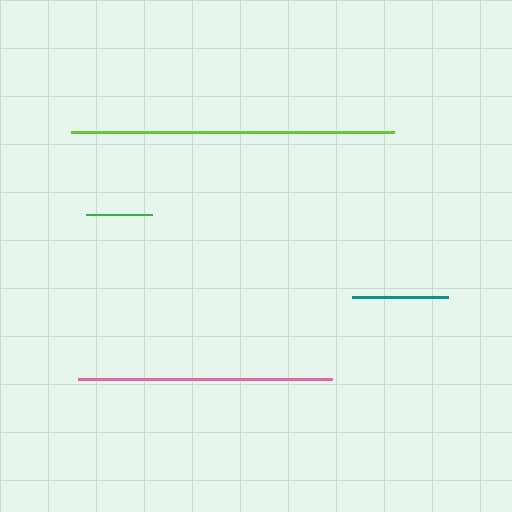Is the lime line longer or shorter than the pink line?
The lime line is longer than the pink line.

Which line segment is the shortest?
The green line is the shortest at approximately 66 pixels.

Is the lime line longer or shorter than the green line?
The lime line is longer than the green line.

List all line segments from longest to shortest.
From longest to shortest: lime, pink, teal, green.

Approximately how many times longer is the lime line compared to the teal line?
The lime line is approximately 3.4 times the length of the teal line.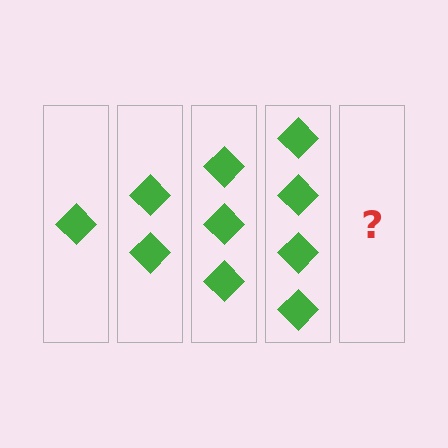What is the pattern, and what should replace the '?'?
The pattern is that each step adds one more diamond. The '?' should be 5 diamonds.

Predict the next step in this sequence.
The next step is 5 diamonds.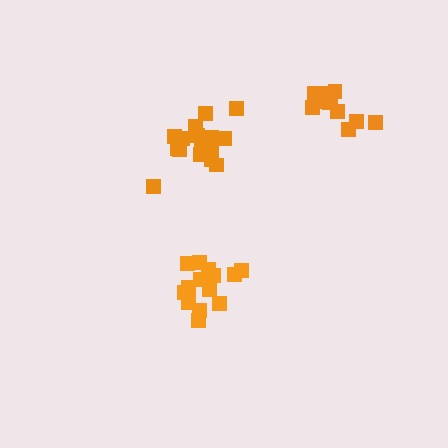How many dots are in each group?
Group 1: 14 dots, Group 2: 18 dots, Group 3: 12 dots (44 total).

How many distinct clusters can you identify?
There are 3 distinct clusters.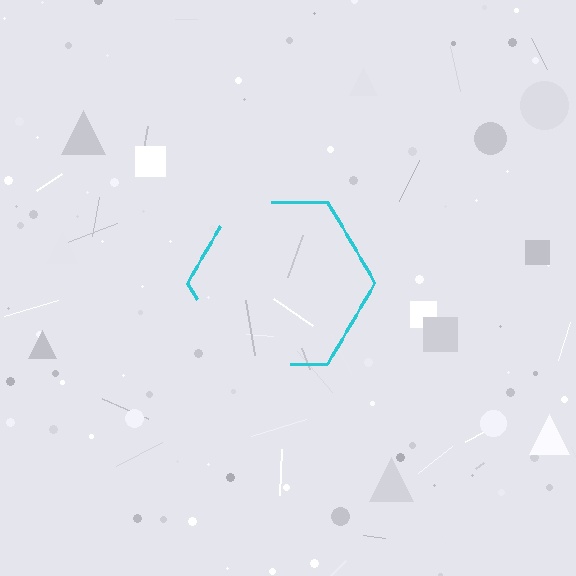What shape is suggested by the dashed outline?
The dashed outline suggests a hexagon.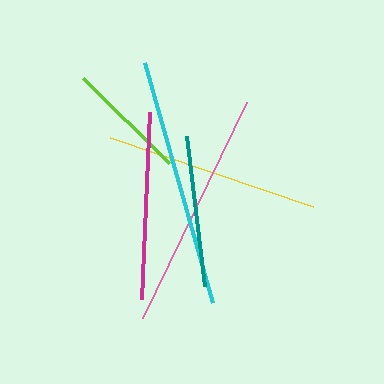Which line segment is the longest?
The cyan line is the longest at approximately 249 pixels.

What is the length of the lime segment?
The lime segment is approximately 121 pixels long.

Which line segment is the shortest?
The lime line is the shortest at approximately 121 pixels.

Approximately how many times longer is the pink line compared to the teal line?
The pink line is approximately 1.6 times the length of the teal line.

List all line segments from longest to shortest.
From longest to shortest: cyan, pink, yellow, magenta, teal, lime.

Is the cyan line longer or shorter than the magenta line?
The cyan line is longer than the magenta line.